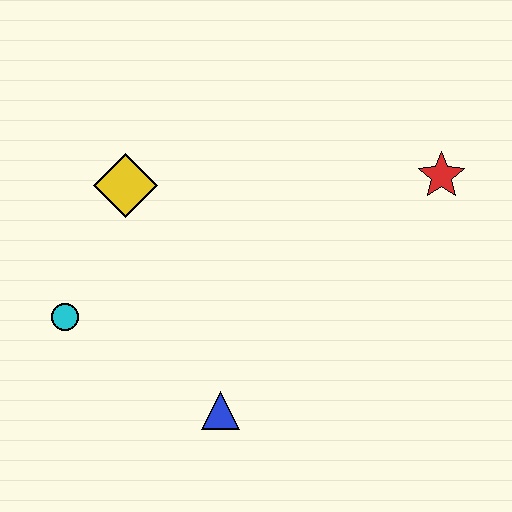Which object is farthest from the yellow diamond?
The red star is farthest from the yellow diamond.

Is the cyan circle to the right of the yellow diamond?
No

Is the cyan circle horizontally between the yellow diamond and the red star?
No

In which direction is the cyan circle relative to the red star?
The cyan circle is to the left of the red star.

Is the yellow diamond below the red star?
Yes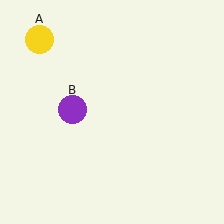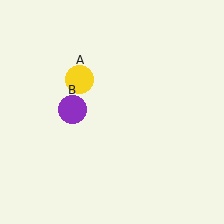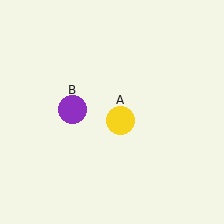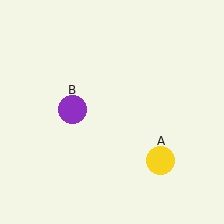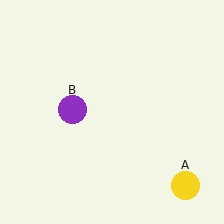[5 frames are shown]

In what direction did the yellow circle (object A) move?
The yellow circle (object A) moved down and to the right.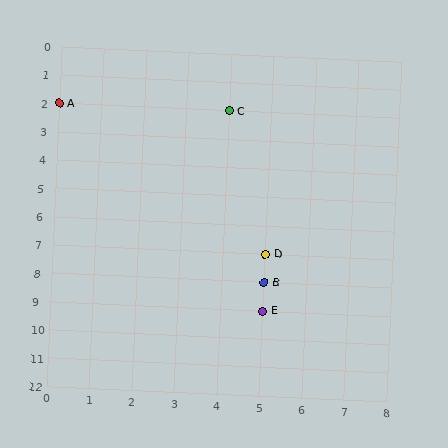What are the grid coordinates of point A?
Point A is at grid coordinates (0, 2).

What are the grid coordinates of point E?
Point E is at grid coordinates (5, 9).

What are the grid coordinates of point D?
Point D is at grid coordinates (5, 7).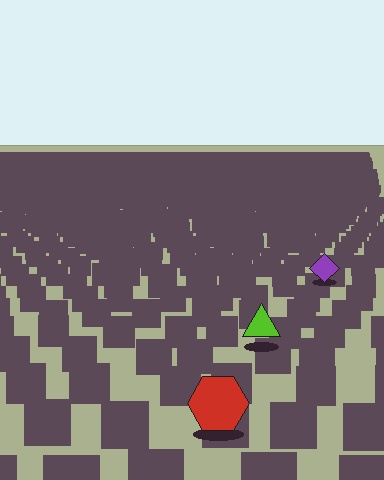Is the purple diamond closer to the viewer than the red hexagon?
No. The red hexagon is closer — you can tell from the texture gradient: the ground texture is coarser near it.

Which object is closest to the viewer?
The red hexagon is closest. The texture marks near it are larger and more spread out.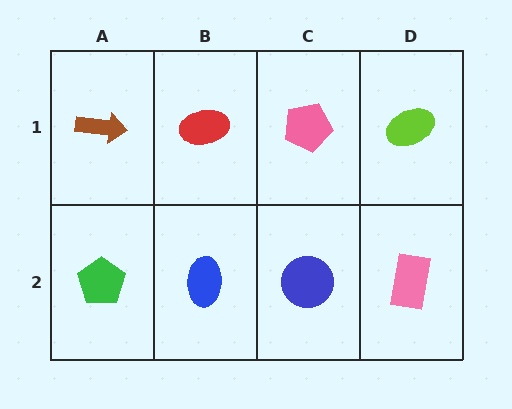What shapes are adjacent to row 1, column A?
A green pentagon (row 2, column A), a red ellipse (row 1, column B).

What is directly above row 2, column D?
A lime ellipse.